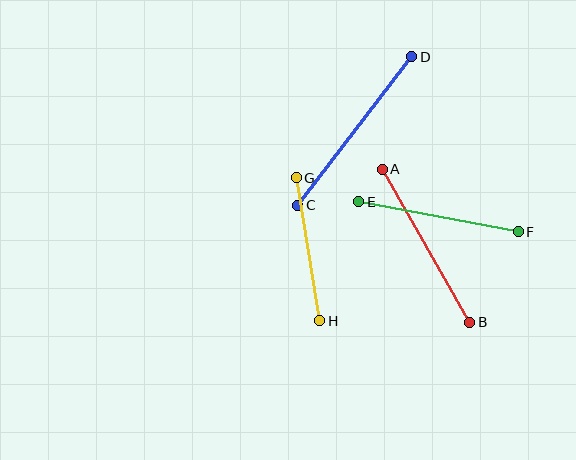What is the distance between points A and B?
The distance is approximately 176 pixels.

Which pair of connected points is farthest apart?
Points C and D are farthest apart.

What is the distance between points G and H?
The distance is approximately 145 pixels.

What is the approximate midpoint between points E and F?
The midpoint is at approximately (438, 217) pixels.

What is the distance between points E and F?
The distance is approximately 162 pixels.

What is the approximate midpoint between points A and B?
The midpoint is at approximately (426, 246) pixels.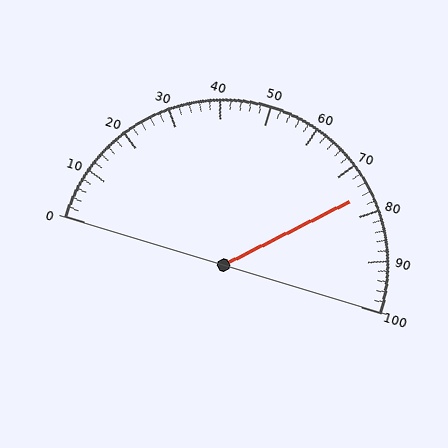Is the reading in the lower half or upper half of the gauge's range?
The reading is in the upper half of the range (0 to 100).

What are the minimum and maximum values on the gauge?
The gauge ranges from 0 to 100.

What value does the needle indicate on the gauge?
The needle indicates approximately 76.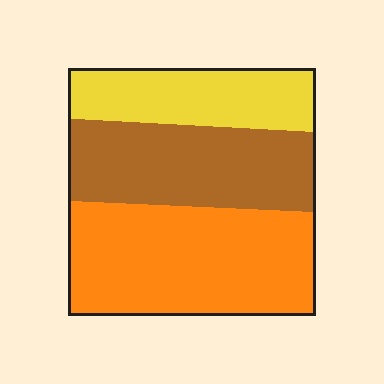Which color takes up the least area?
Yellow, at roughly 25%.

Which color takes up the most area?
Orange, at roughly 45%.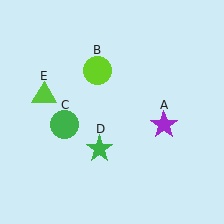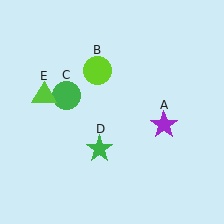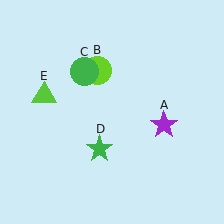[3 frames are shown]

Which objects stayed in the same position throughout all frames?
Purple star (object A) and lime circle (object B) and green star (object D) and lime triangle (object E) remained stationary.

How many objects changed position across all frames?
1 object changed position: green circle (object C).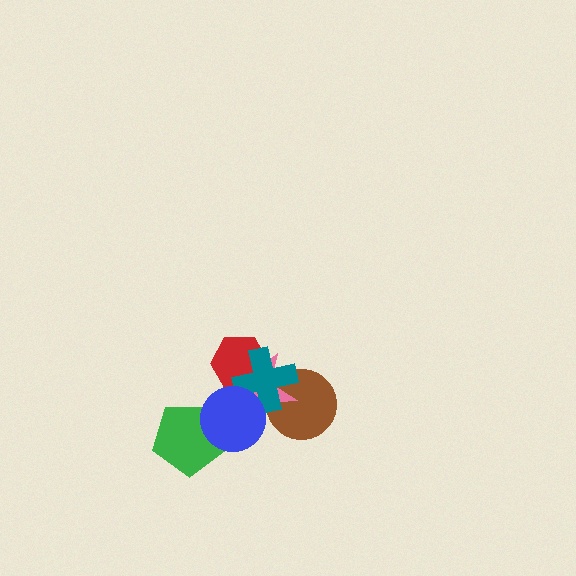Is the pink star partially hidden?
Yes, it is partially covered by another shape.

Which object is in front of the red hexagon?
The teal cross is in front of the red hexagon.